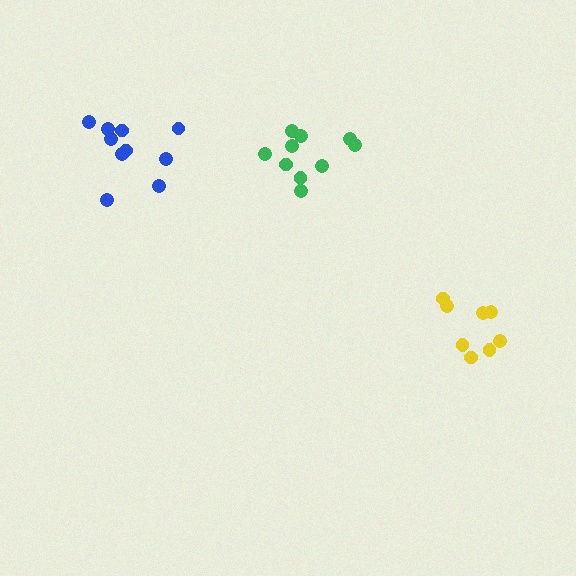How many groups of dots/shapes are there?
There are 3 groups.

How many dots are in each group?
Group 1: 8 dots, Group 2: 10 dots, Group 3: 10 dots (28 total).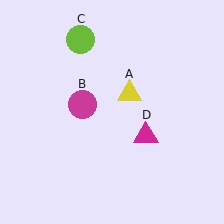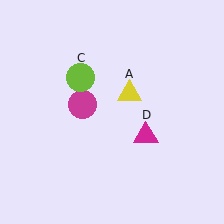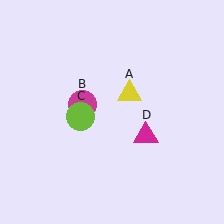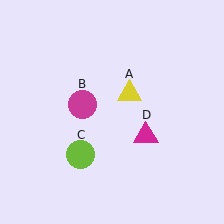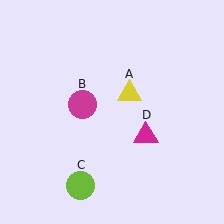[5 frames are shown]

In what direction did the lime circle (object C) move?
The lime circle (object C) moved down.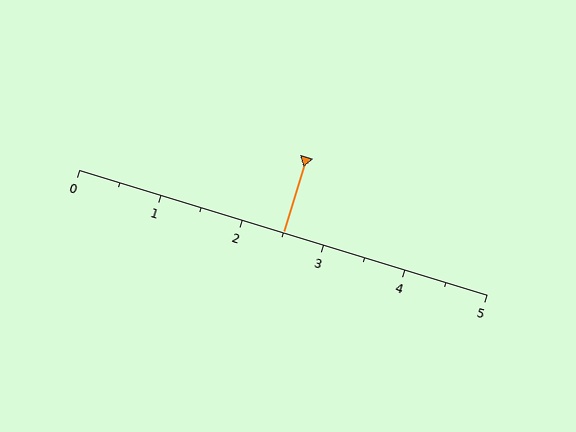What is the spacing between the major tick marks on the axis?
The major ticks are spaced 1 apart.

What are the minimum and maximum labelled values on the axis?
The axis runs from 0 to 5.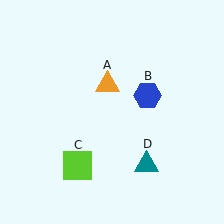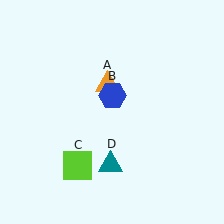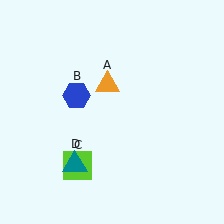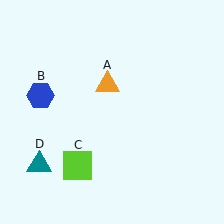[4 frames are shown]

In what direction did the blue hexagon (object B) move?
The blue hexagon (object B) moved left.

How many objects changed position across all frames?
2 objects changed position: blue hexagon (object B), teal triangle (object D).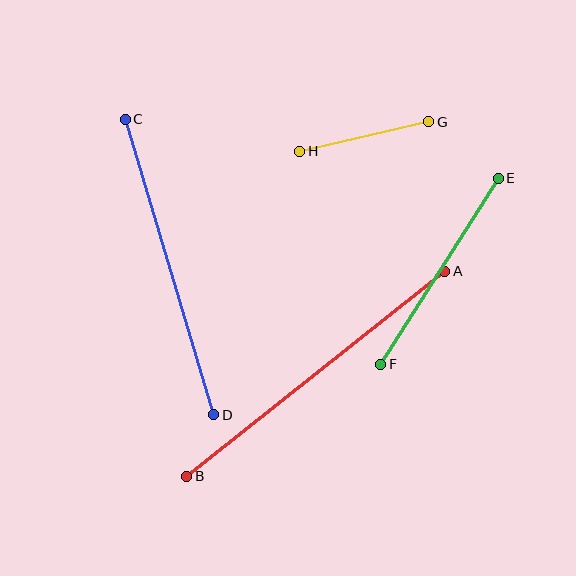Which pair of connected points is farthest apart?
Points A and B are farthest apart.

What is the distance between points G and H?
The distance is approximately 132 pixels.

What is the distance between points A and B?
The distance is approximately 329 pixels.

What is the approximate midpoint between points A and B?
The midpoint is at approximately (316, 374) pixels.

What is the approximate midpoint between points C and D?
The midpoint is at approximately (170, 267) pixels.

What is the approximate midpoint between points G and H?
The midpoint is at approximately (364, 137) pixels.